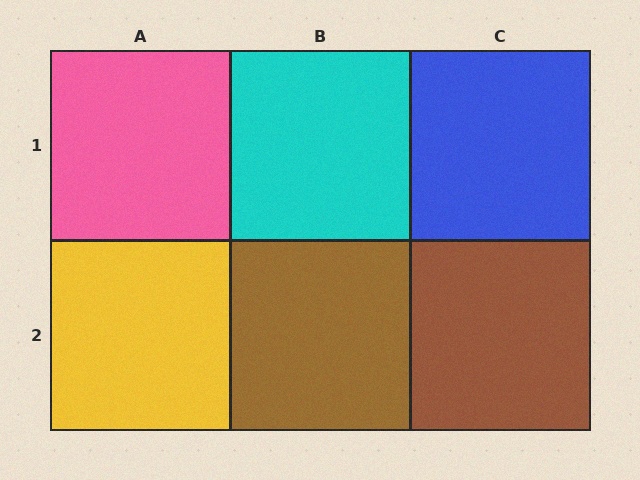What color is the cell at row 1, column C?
Blue.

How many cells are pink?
1 cell is pink.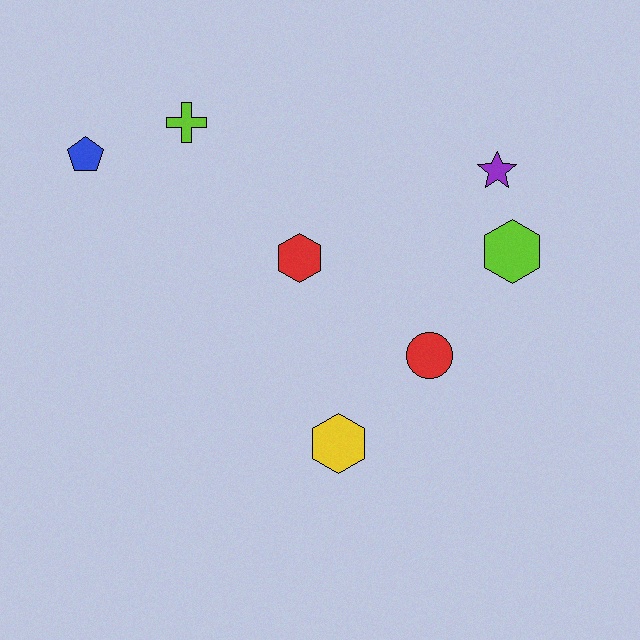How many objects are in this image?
There are 7 objects.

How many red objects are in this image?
There are 2 red objects.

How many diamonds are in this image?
There are no diamonds.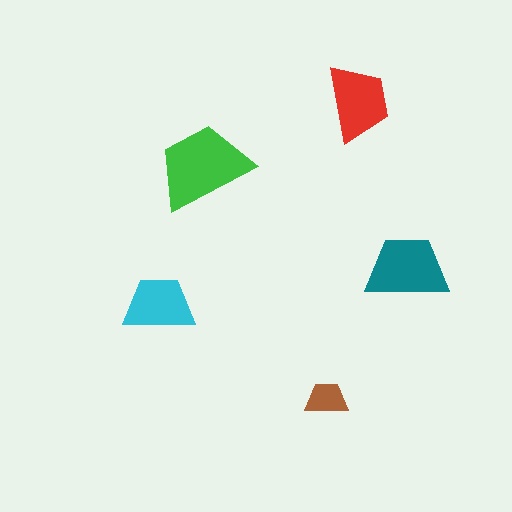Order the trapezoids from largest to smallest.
the green one, the teal one, the red one, the cyan one, the brown one.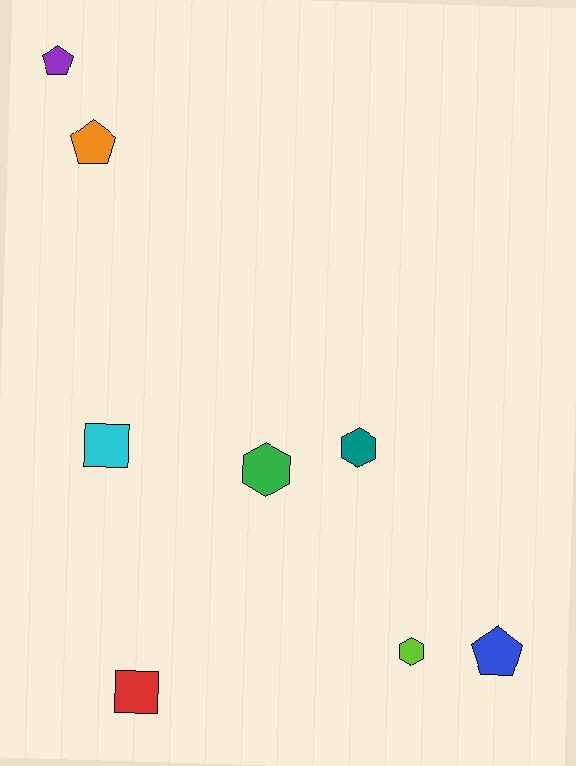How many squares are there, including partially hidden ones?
There are 2 squares.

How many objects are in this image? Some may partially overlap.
There are 8 objects.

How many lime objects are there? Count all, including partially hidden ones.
There is 1 lime object.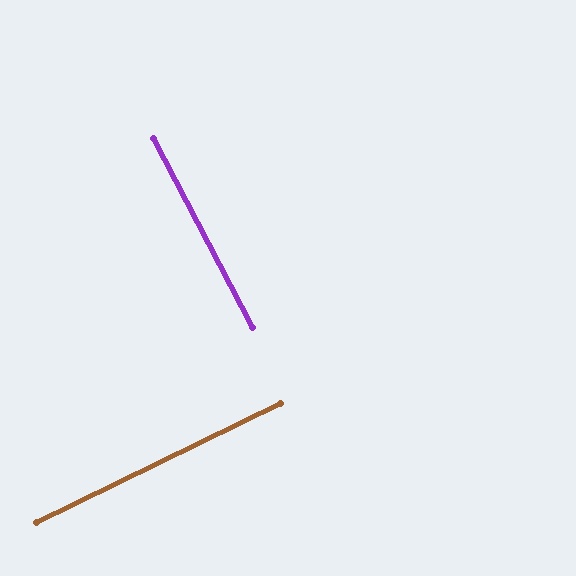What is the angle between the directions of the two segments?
Approximately 88 degrees.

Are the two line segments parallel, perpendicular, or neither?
Perpendicular — they meet at approximately 88°.